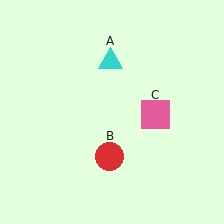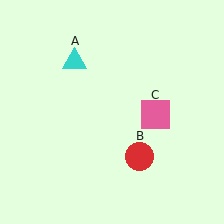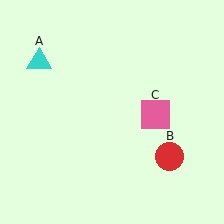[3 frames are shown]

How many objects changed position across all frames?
2 objects changed position: cyan triangle (object A), red circle (object B).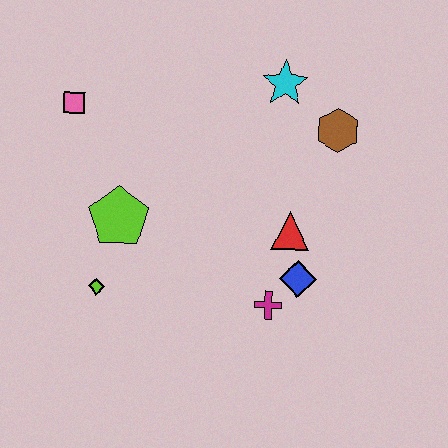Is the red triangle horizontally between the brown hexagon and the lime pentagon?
Yes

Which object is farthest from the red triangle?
The pink square is farthest from the red triangle.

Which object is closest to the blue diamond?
The magenta cross is closest to the blue diamond.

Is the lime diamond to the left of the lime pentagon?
Yes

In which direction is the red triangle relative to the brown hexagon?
The red triangle is below the brown hexagon.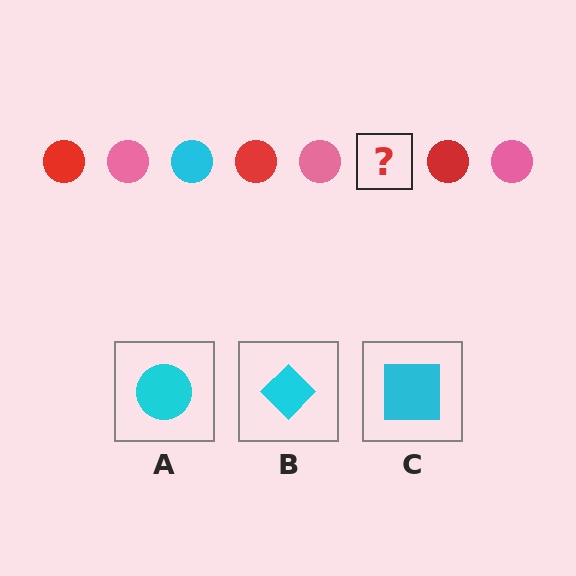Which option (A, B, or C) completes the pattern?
A.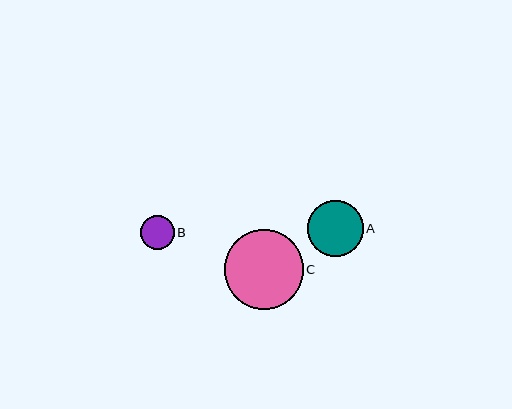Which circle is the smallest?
Circle B is the smallest with a size of approximately 34 pixels.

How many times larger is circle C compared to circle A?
Circle C is approximately 1.4 times the size of circle A.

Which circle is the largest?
Circle C is the largest with a size of approximately 79 pixels.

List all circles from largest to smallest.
From largest to smallest: C, A, B.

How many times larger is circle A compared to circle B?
Circle A is approximately 1.6 times the size of circle B.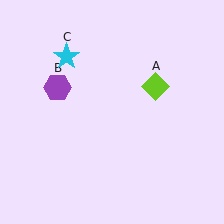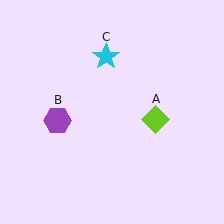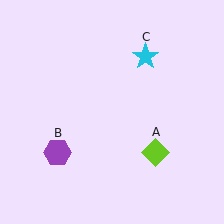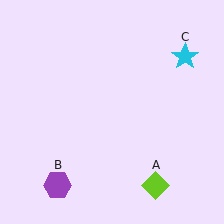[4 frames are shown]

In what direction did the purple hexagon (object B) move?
The purple hexagon (object B) moved down.